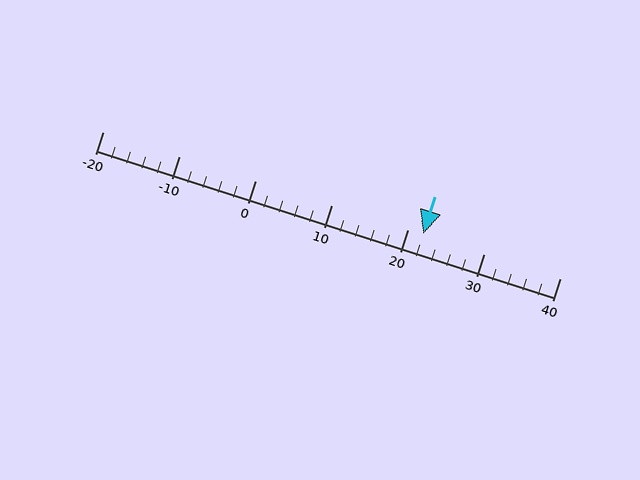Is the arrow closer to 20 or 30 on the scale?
The arrow is closer to 20.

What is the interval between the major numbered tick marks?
The major tick marks are spaced 10 units apart.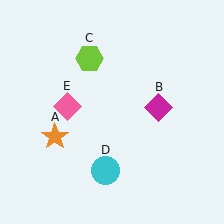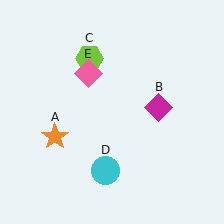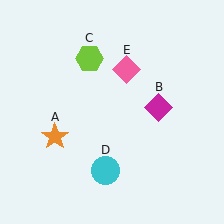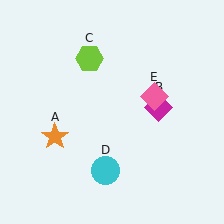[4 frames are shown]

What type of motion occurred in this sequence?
The pink diamond (object E) rotated clockwise around the center of the scene.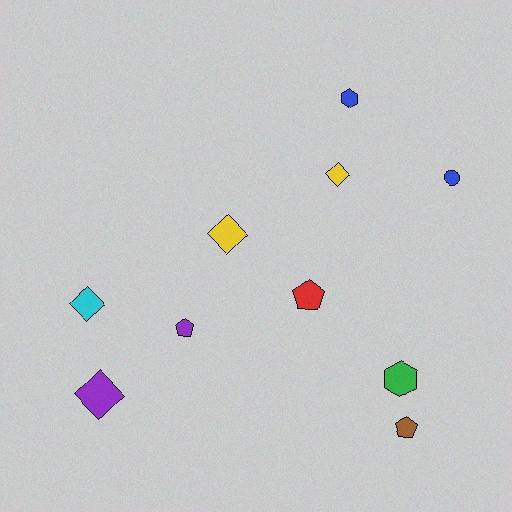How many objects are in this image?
There are 10 objects.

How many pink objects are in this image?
There are no pink objects.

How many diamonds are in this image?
There are 4 diamonds.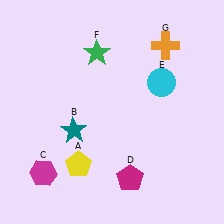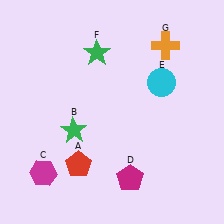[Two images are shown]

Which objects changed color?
A changed from yellow to red. B changed from teal to green.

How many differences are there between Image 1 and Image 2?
There are 2 differences between the two images.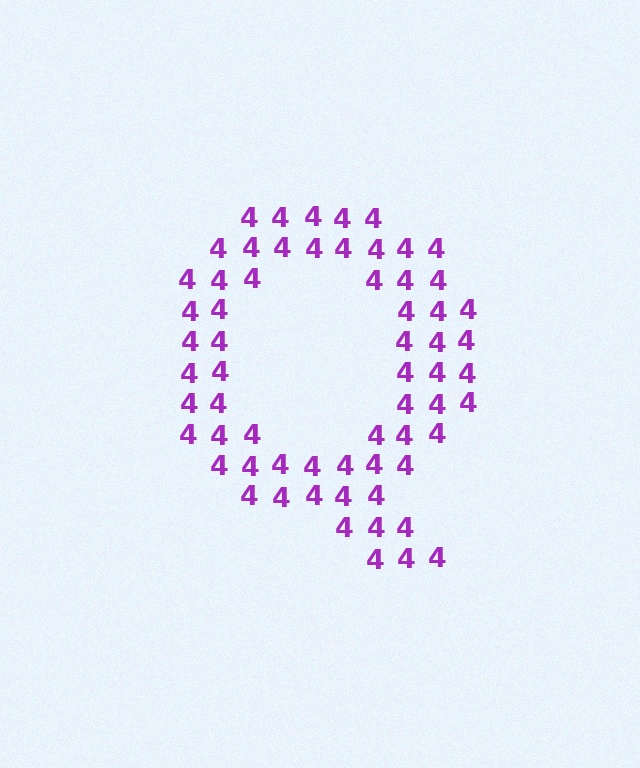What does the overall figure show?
The overall figure shows the letter Q.